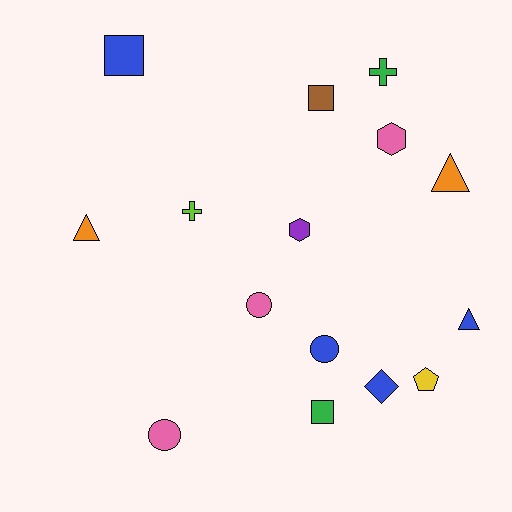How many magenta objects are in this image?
There are no magenta objects.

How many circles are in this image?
There are 3 circles.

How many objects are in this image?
There are 15 objects.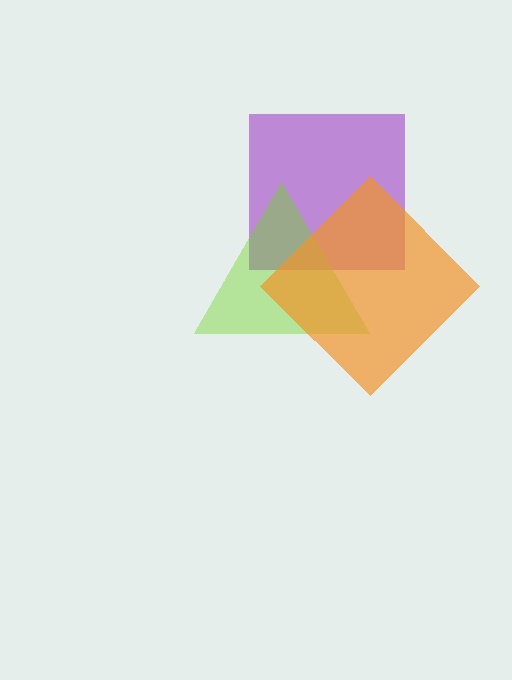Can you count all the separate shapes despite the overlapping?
Yes, there are 3 separate shapes.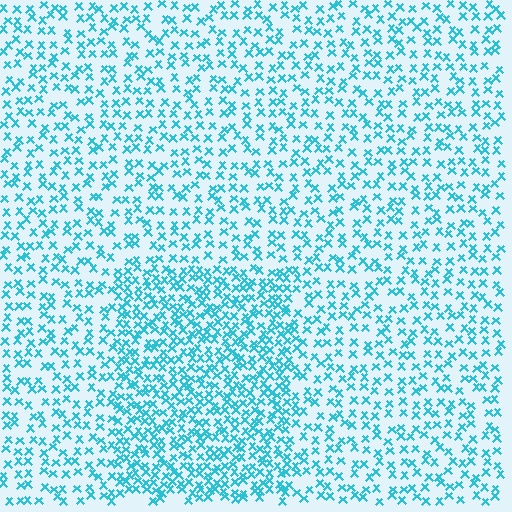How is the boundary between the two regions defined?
The boundary is defined by a change in element density (approximately 1.8x ratio). All elements are the same color, size, and shape.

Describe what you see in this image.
The image contains small cyan elements arranged at two different densities. A rectangle-shaped region is visible where the elements are more densely packed than the surrounding area.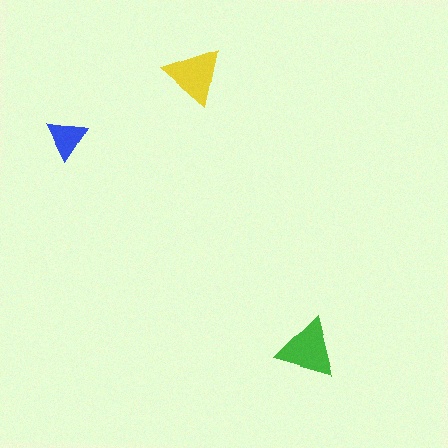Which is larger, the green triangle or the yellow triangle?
The green one.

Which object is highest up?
The yellow triangle is topmost.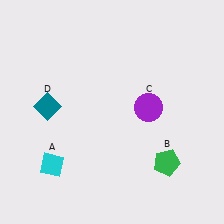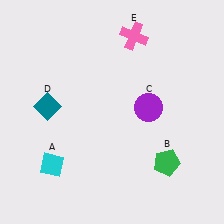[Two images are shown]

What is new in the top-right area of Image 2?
A pink cross (E) was added in the top-right area of Image 2.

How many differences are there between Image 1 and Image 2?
There is 1 difference between the two images.